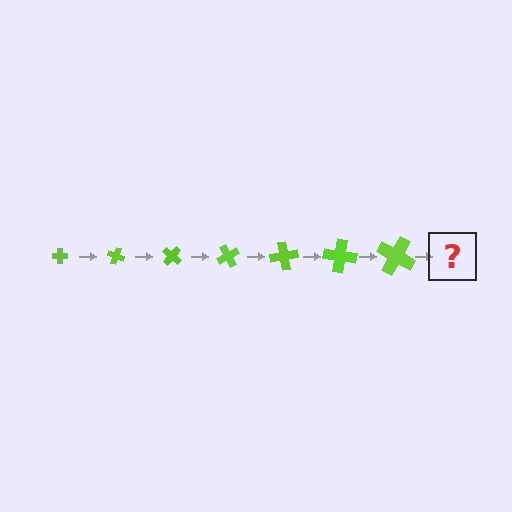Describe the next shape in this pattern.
It should be a cross, larger than the previous one and rotated 140 degrees from the start.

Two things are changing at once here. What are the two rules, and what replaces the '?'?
The two rules are that the cross grows larger each step and it rotates 20 degrees each step. The '?' should be a cross, larger than the previous one and rotated 140 degrees from the start.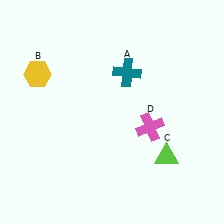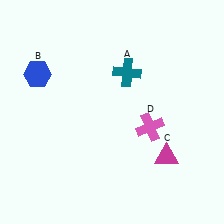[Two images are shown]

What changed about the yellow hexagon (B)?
In Image 1, B is yellow. In Image 2, it changed to blue.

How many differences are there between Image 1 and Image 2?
There are 2 differences between the two images.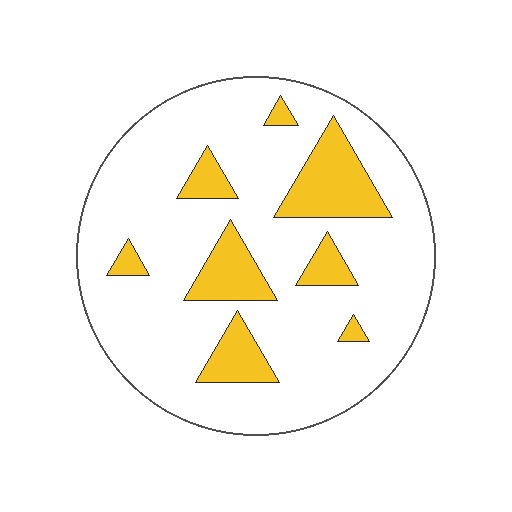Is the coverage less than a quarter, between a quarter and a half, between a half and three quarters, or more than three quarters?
Less than a quarter.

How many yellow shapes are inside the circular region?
8.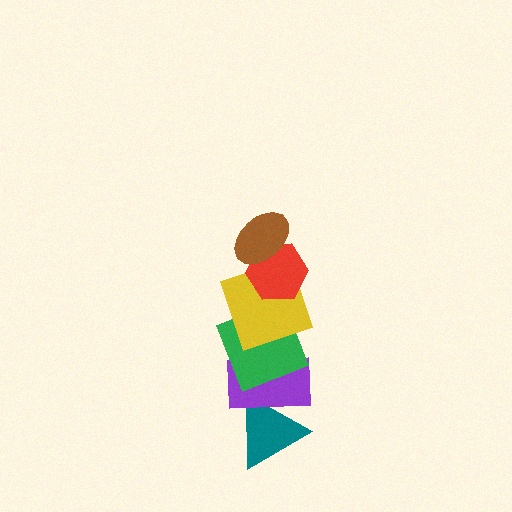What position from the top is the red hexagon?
The red hexagon is 2nd from the top.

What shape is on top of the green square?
The yellow square is on top of the green square.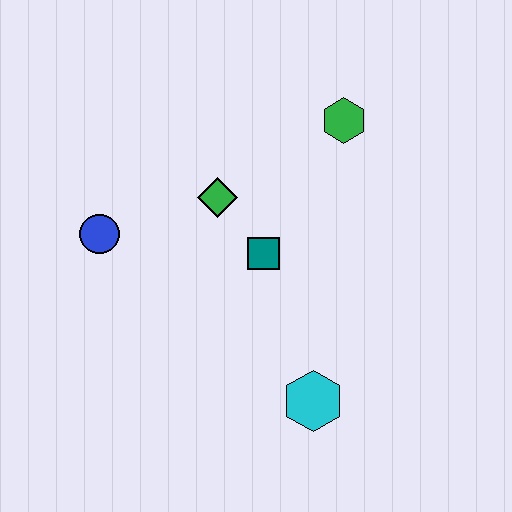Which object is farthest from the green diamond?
The cyan hexagon is farthest from the green diamond.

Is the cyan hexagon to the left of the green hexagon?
Yes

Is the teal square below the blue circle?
Yes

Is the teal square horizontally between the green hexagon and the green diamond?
Yes